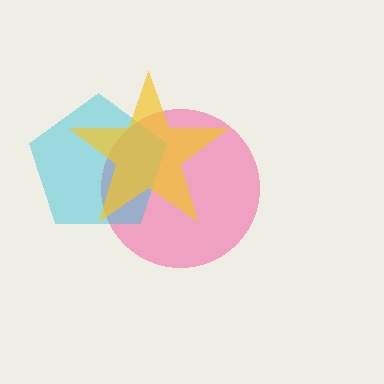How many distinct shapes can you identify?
There are 3 distinct shapes: a pink circle, a cyan pentagon, a yellow star.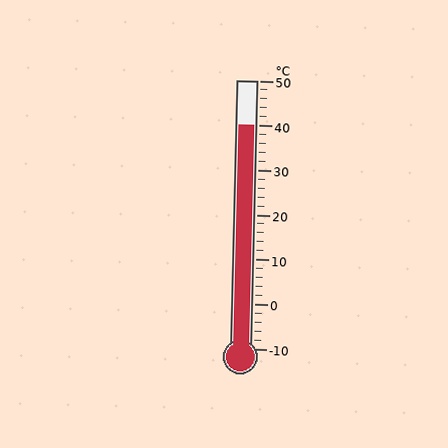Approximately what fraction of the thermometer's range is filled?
The thermometer is filled to approximately 85% of its range.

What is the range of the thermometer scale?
The thermometer scale ranges from -10°C to 50°C.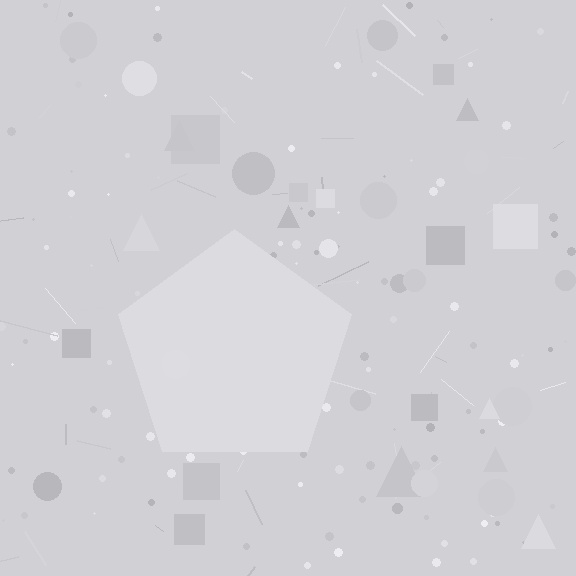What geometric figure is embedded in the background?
A pentagon is embedded in the background.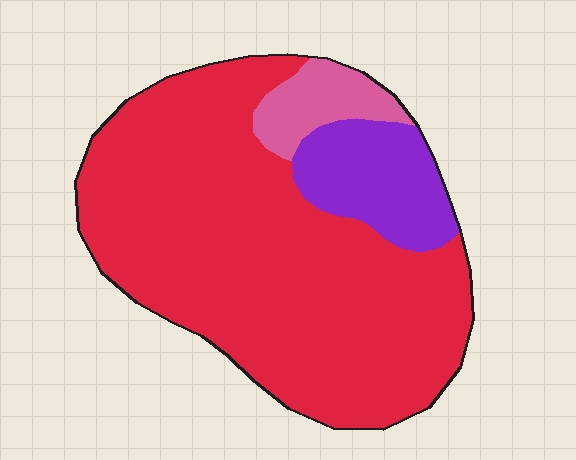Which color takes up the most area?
Red, at roughly 80%.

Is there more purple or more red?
Red.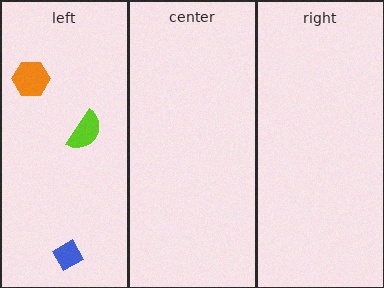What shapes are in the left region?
The lime semicircle, the blue diamond, the orange hexagon.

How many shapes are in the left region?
3.